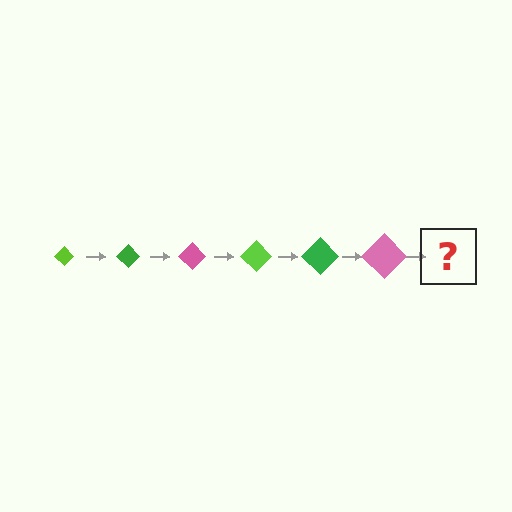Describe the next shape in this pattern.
It should be a lime diamond, larger than the previous one.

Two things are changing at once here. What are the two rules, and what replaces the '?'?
The two rules are that the diamond grows larger each step and the color cycles through lime, green, and pink. The '?' should be a lime diamond, larger than the previous one.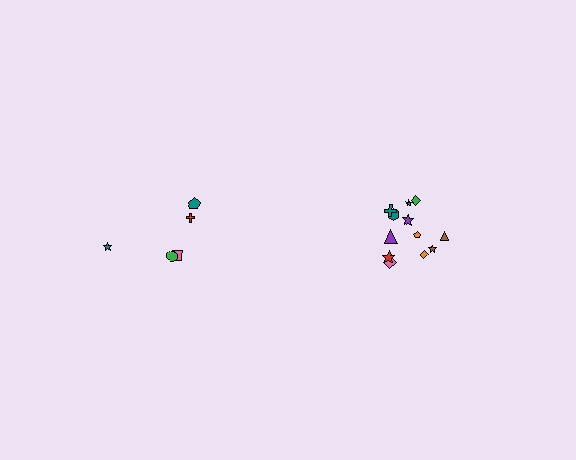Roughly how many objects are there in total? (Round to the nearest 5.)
Roughly 15 objects in total.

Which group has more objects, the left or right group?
The right group.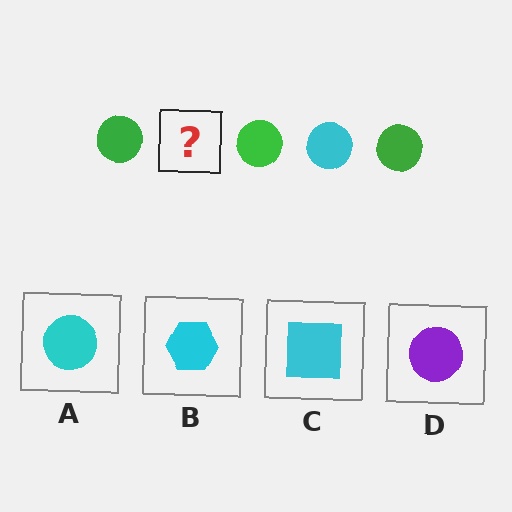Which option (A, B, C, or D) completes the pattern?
A.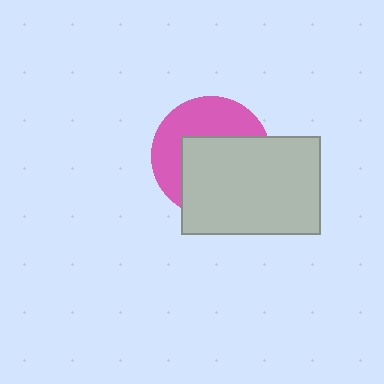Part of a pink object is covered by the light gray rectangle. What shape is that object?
It is a circle.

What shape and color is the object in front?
The object in front is a light gray rectangle.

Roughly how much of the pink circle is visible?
A small part of it is visible (roughly 44%).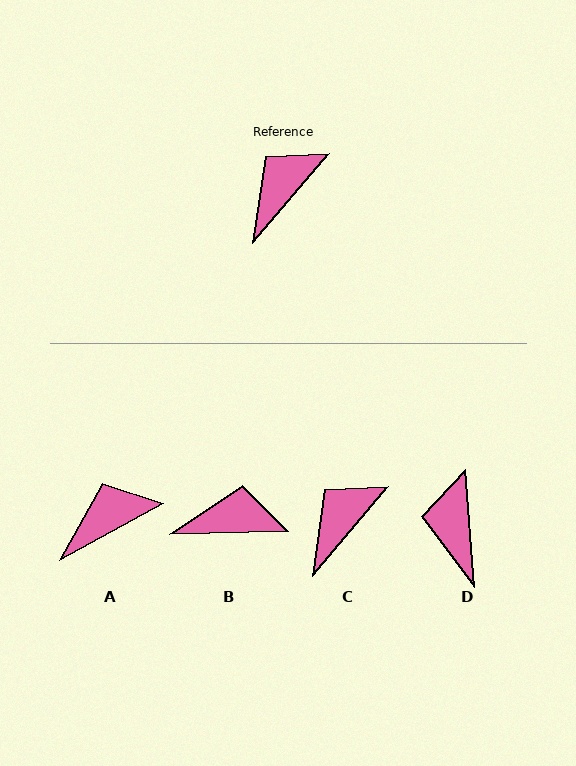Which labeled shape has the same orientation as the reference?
C.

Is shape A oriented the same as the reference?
No, it is off by about 21 degrees.